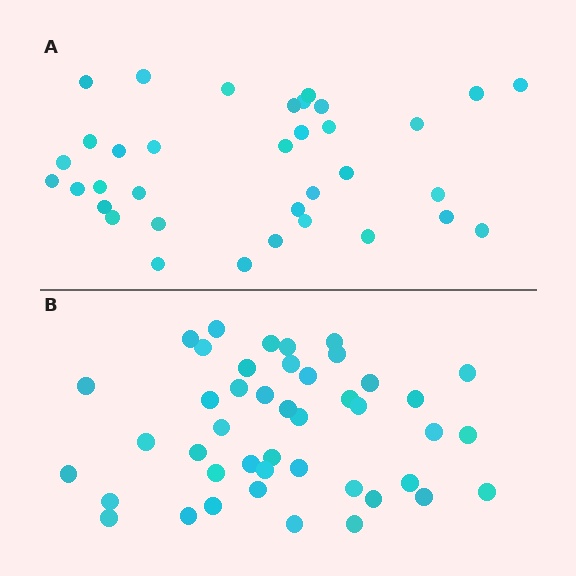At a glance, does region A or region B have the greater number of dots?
Region B (the bottom region) has more dots.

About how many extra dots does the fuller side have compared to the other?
Region B has roughly 8 or so more dots than region A.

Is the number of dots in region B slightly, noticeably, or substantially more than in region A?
Region B has noticeably more, but not dramatically so. The ratio is roughly 1.3 to 1.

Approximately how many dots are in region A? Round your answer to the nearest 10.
About 40 dots. (The exact count is 35, which rounds to 40.)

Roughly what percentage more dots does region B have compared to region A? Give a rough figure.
About 25% more.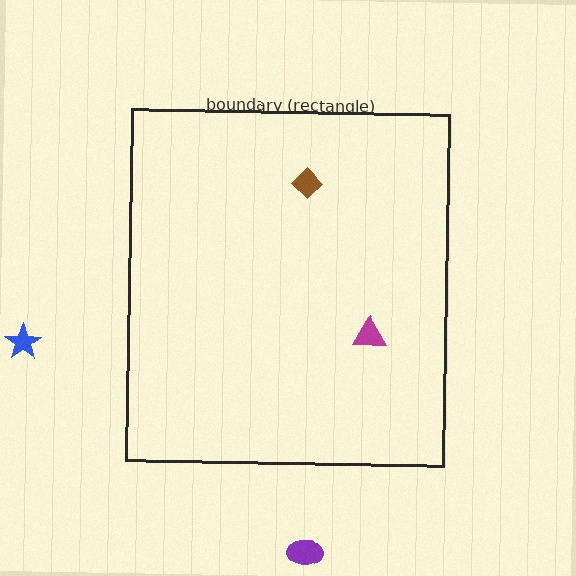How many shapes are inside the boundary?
2 inside, 2 outside.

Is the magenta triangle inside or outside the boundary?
Inside.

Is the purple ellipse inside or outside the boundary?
Outside.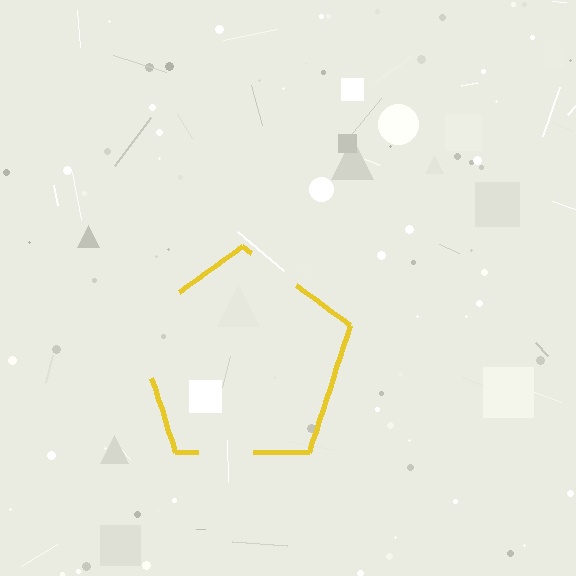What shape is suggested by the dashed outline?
The dashed outline suggests a pentagon.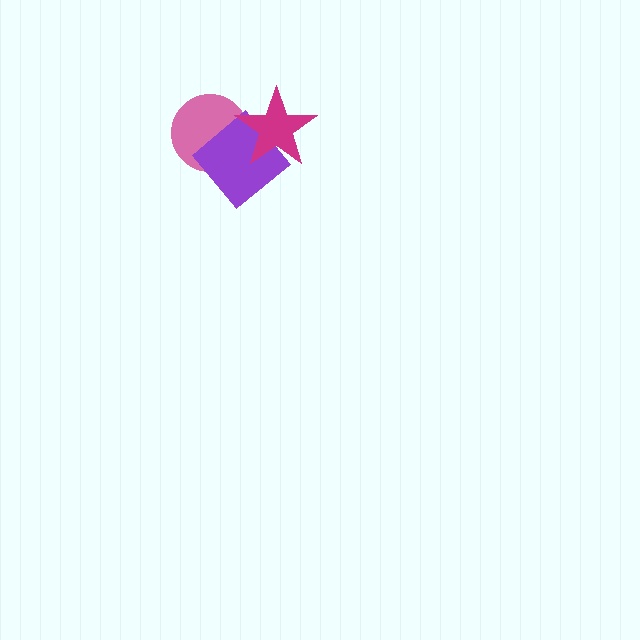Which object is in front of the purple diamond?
The magenta star is in front of the purple diamond.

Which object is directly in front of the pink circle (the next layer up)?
The purple diamond is directly in front of the pink circle.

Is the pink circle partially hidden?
Yes, it is partially covered by another shape.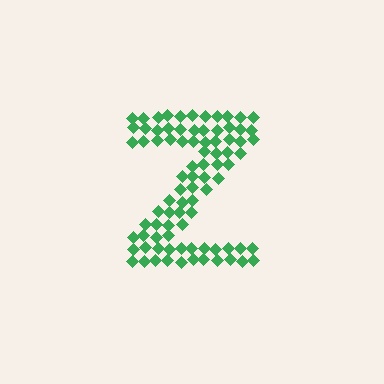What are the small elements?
The small elements are diamonds.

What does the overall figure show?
The overall figure shows the letter Z.